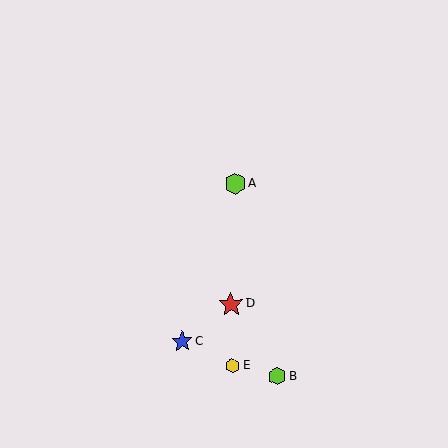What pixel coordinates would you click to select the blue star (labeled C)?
Click at (182, 341) to select the blue star C.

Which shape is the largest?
The red star (labeled D) is the largest.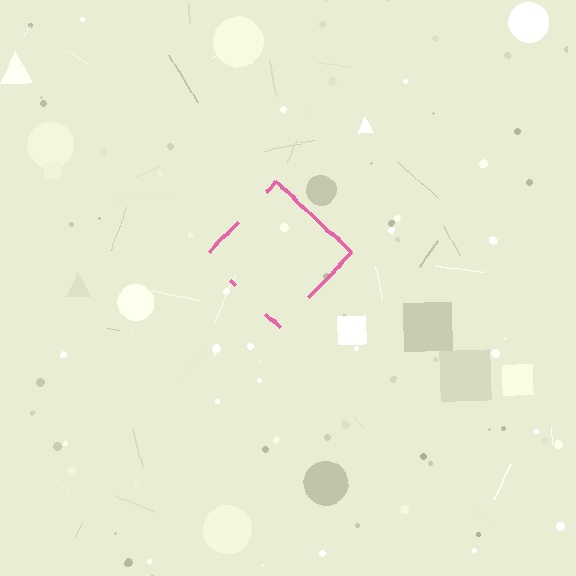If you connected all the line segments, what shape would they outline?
They would outline a diamond.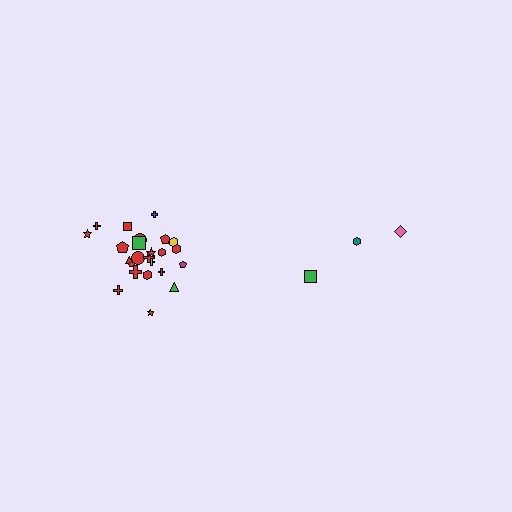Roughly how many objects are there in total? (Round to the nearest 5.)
Roughly 30 objects in total.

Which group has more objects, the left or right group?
The left group.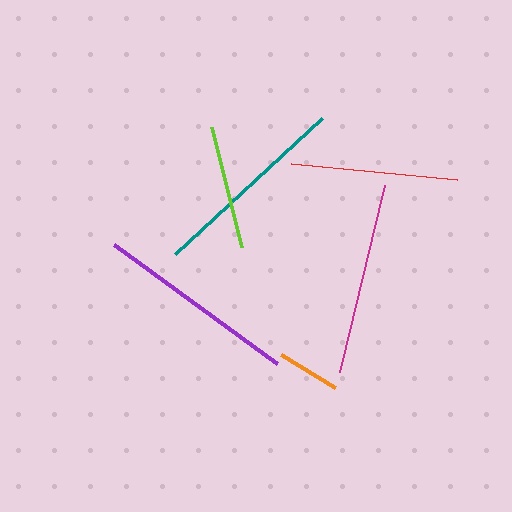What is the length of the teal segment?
The teal segment is approximately 200 pixels long.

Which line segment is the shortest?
The orange line is the shortest at approximately 63 pixels.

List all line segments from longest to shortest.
From longest to shortest: purple, teal, magenta, red, lime, orange.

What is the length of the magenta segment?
The magenta segment is approximately 192 pixels long.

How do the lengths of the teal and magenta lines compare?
The teal and magenta lines are approximately the same length.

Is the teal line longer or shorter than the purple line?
The purple line is longer than the teal line.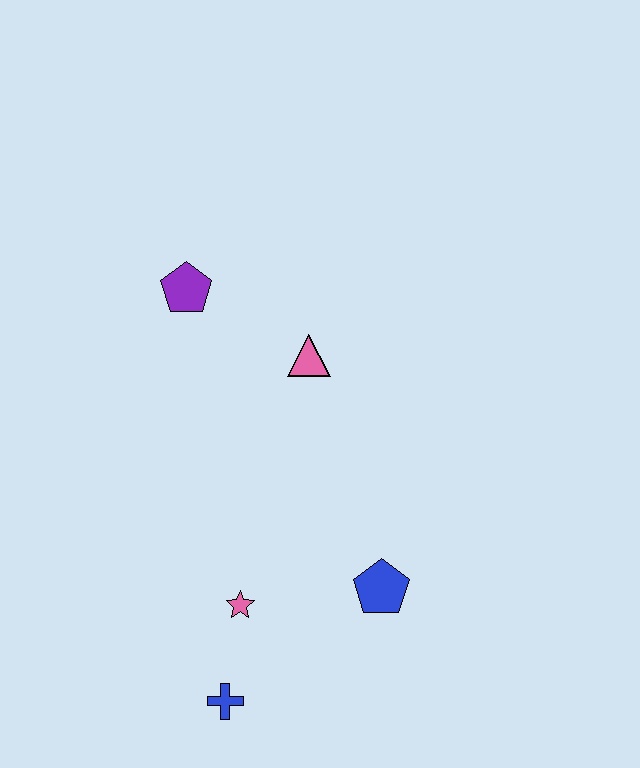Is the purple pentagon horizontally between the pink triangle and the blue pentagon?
No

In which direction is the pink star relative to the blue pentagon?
The pink star is to the left of the blue pentagon.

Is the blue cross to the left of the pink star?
Yes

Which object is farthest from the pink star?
The purple pentagon is farthest from the pink star.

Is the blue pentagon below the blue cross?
No